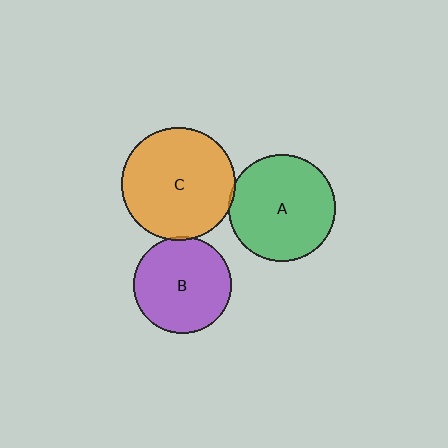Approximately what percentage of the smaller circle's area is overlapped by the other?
Approximately 5%.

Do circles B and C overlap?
Yes.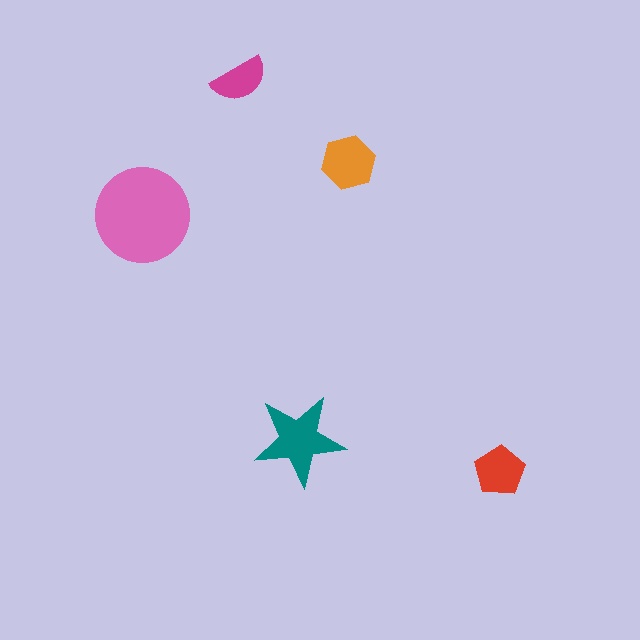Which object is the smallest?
The magenta semicircle.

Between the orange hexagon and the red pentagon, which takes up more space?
The orange hexagon.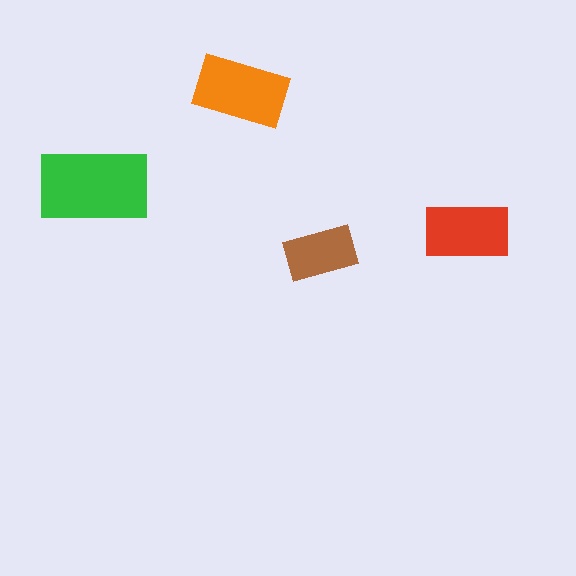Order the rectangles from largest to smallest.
the green one, the orange one, the red one, the brown one.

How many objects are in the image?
There are 4 objects in the image.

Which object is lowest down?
The brown rectangle is bottommost.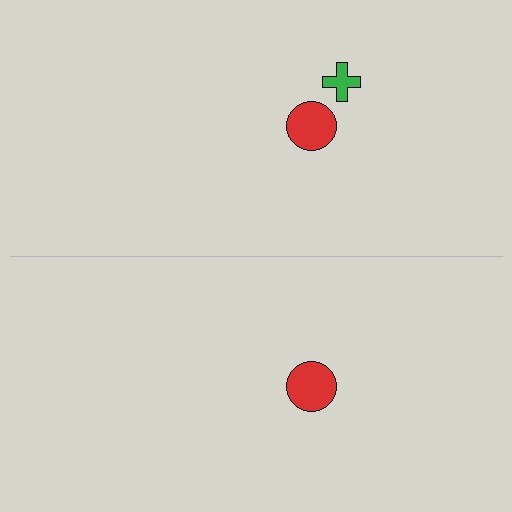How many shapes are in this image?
There are 3 shapes in this image.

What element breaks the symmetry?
A green cross is missing from the bottom side.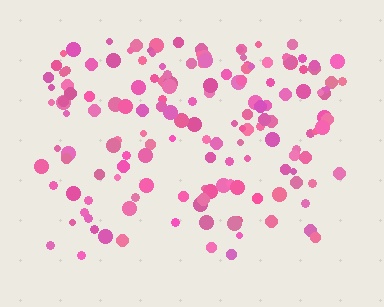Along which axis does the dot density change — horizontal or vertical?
Vertical.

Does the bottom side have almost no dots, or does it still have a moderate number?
Still a moderate number, just noticeably fewer than the top.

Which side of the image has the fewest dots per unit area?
The bottom.